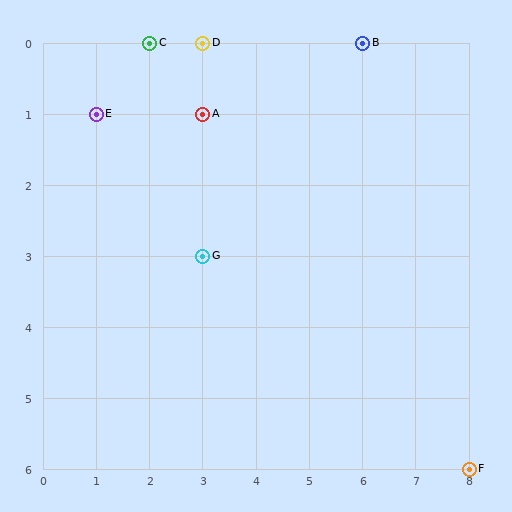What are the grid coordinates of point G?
Point G is at grid coordinates (3, 3).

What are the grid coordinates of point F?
Point F is at grid coordinates (8, 6).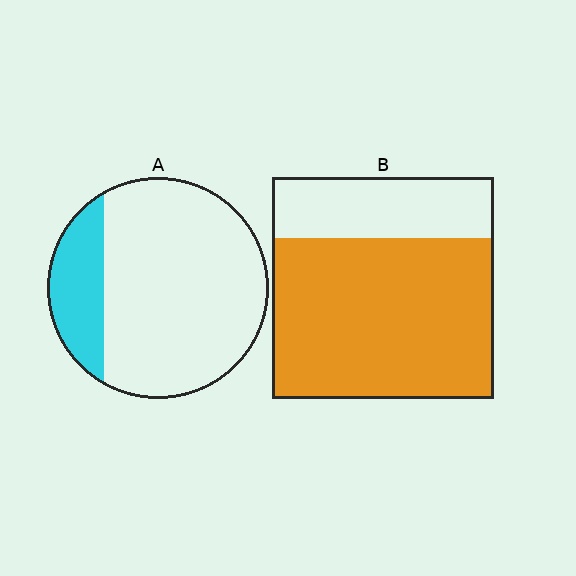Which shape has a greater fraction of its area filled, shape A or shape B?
Shape B.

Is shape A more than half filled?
No.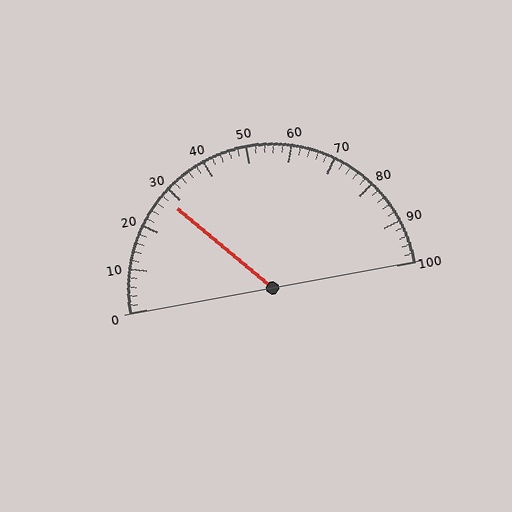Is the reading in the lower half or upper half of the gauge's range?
The reading is in the lower half of the range (0 to 100).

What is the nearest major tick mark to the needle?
The nearest major tick mark is 30.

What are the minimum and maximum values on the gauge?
The gauge ranges from 0 to 100.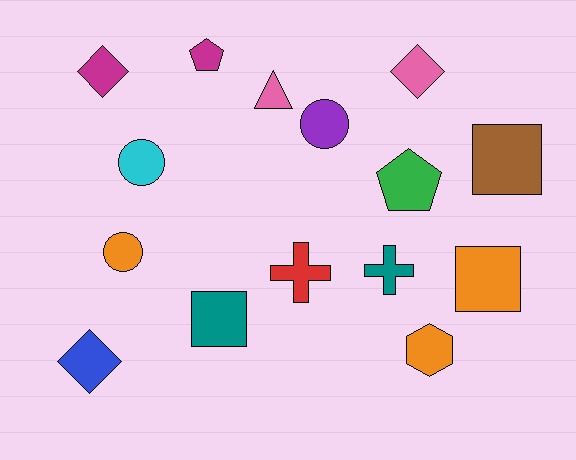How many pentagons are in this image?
There are 2 pentagons.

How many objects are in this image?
There are 15 objects.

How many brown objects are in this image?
There is 1 brown object.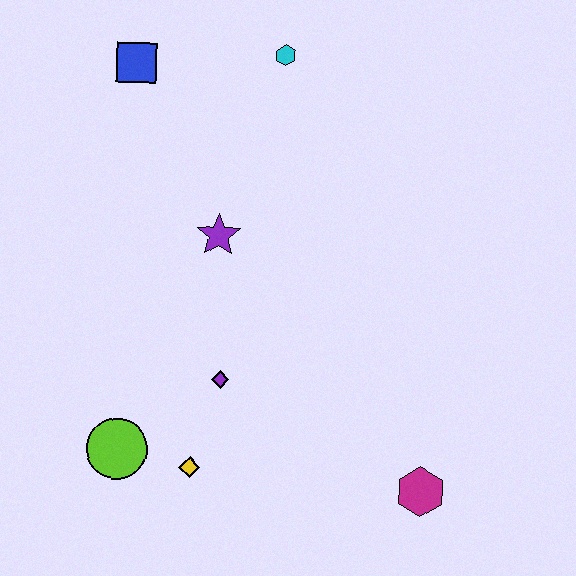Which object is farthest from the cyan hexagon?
The magenta hexagon is farthest from the cyan hexagon.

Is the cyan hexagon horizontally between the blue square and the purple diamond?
No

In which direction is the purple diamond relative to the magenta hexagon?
The purple diamond is to the left of the magenta hexagon.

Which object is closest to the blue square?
The cyan hexagon is closest to the blue square.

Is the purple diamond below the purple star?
Yes